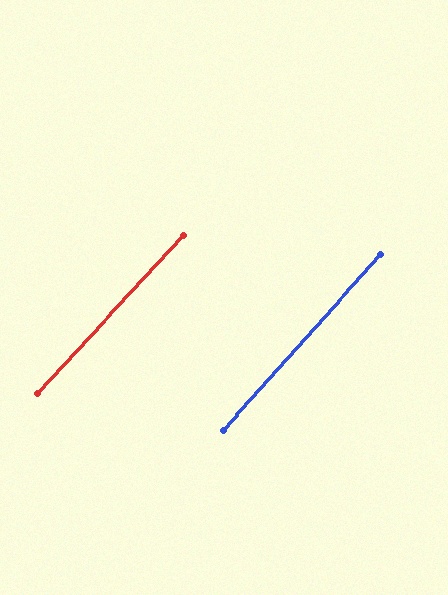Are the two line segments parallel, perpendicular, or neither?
Parallel — their directions differ by only 0.9°.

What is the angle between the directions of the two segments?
Approximately 1 degree.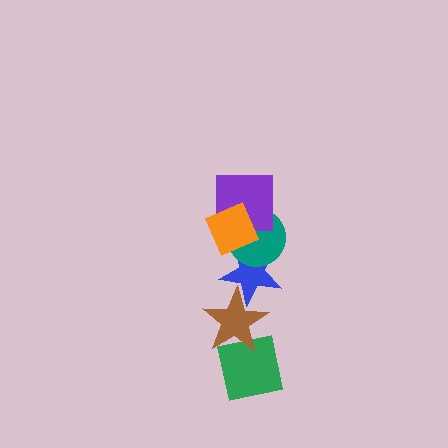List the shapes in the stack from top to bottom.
From top to bottom: the orange square, the purple square, the teal circle, the blue star, the brown star, the green square.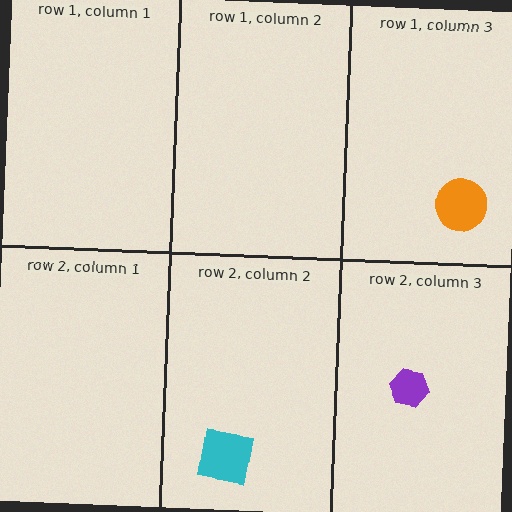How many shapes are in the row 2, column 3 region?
1.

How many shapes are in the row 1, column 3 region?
1.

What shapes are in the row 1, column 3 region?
The orange circle.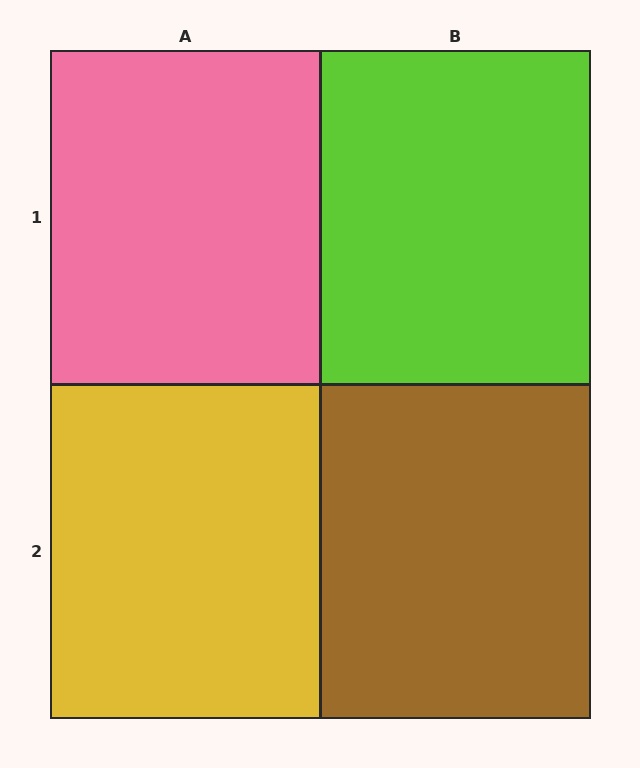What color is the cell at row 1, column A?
Pink.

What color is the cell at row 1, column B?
Lime.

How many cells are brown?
1 cell is brown.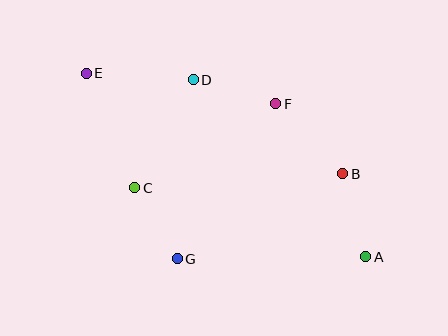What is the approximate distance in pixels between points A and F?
The distance between A and F is approximately 178 pixels.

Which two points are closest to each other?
Points C and G are closest to each other.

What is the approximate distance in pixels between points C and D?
The distance between C and D is approximately 123 pixels.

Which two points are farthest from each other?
Points A and E are farthest from each other.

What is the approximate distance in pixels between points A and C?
The distance between A and C is approximately 241 pixels.